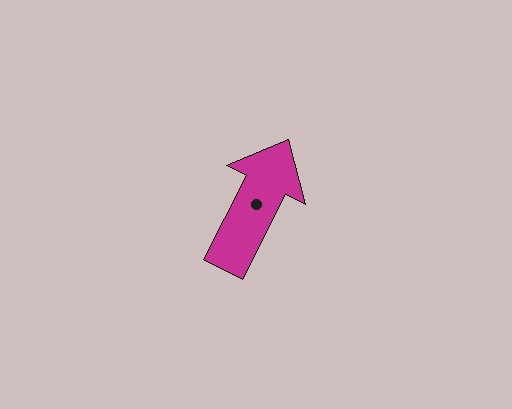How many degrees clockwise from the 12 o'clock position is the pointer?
Approximately 27 degrees.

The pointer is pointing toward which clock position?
Roughly 1 o'clock.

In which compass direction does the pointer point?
Northeast.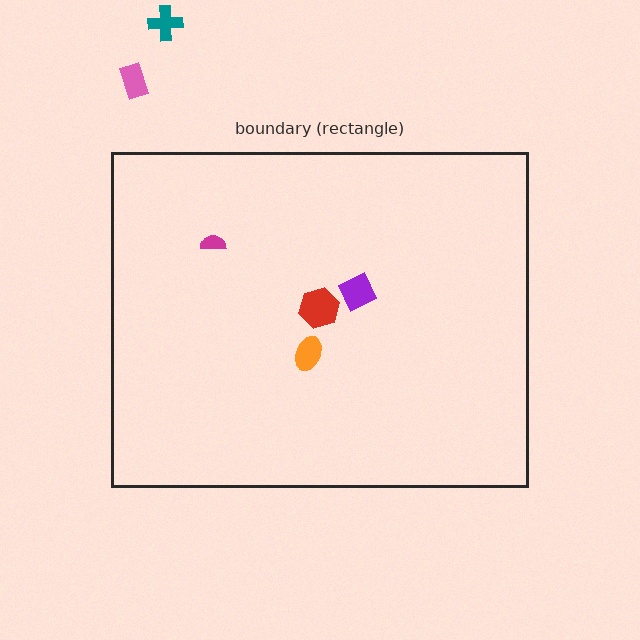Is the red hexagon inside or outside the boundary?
Inside.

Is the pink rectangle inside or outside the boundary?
Outside.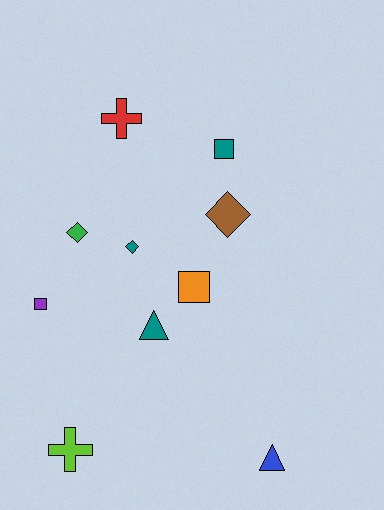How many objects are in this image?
There are 10 objects.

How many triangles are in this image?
There are 2 triangles.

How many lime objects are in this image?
There is 1 lime object.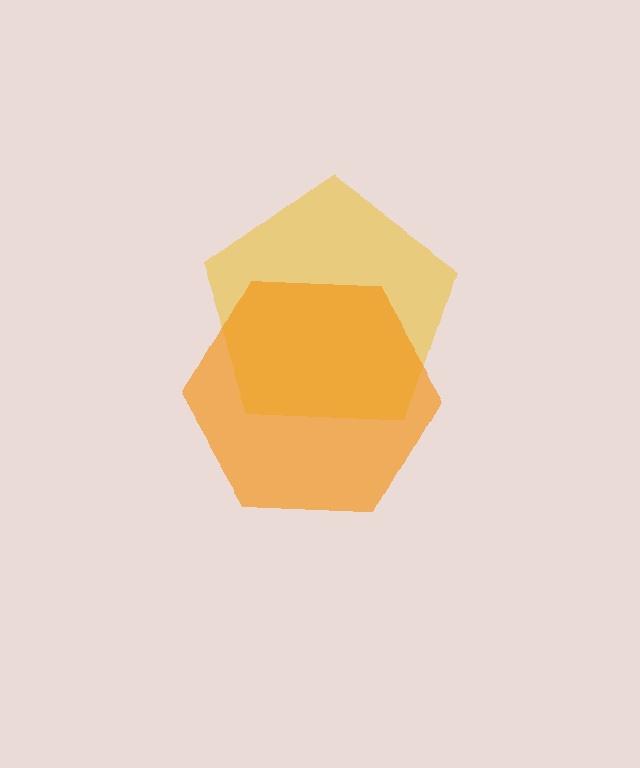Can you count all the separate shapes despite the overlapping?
Yes, there are 2 separate shapes.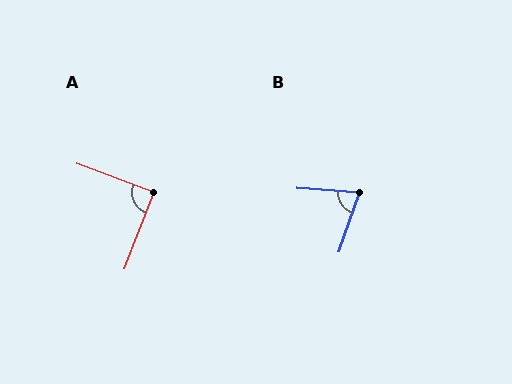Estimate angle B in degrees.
Approximately 75 degrees.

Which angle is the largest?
A, at approximately 90 degrees.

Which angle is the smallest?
B, at approximately 75 degrees.